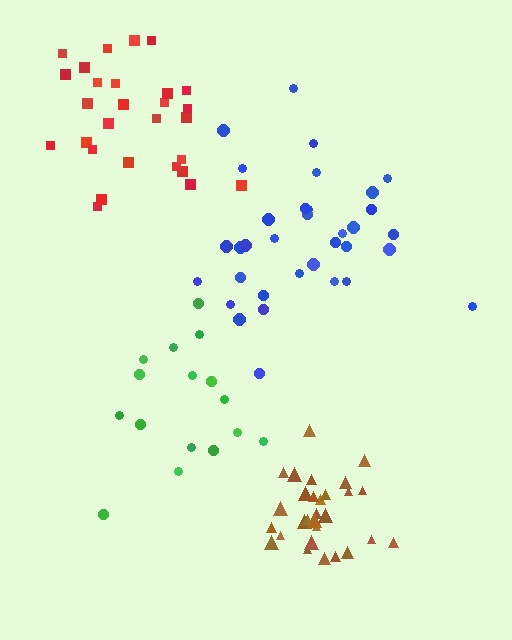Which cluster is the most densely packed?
Brown.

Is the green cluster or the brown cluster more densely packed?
Brown.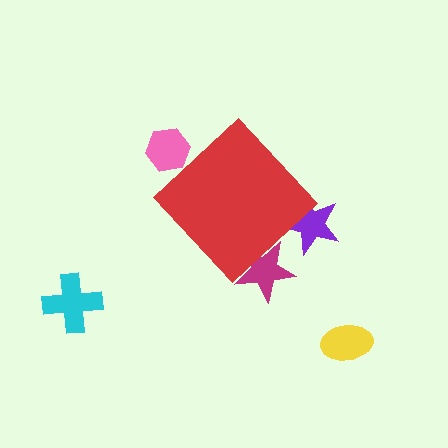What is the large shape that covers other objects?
A red diamond.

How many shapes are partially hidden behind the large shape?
3 shapes are partially hidden.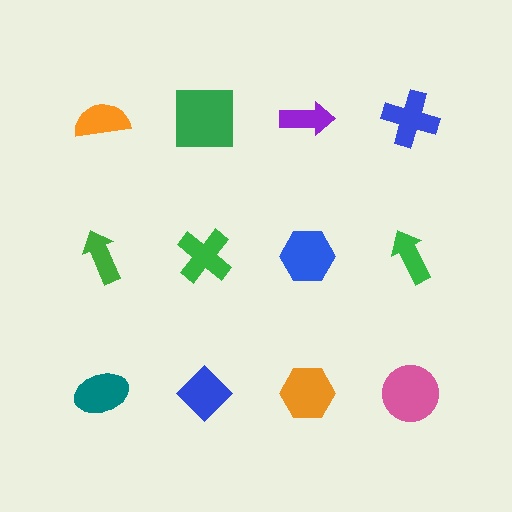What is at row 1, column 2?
A green square.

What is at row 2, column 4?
A green arrow.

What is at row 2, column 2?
A green cross.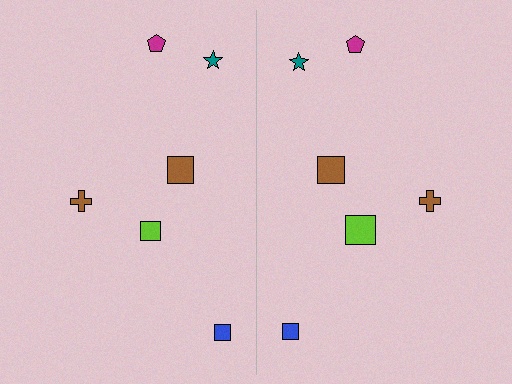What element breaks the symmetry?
The lime square on the right side has a different size than its mirror counterpart.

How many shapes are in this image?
There are 12 shapes in this image.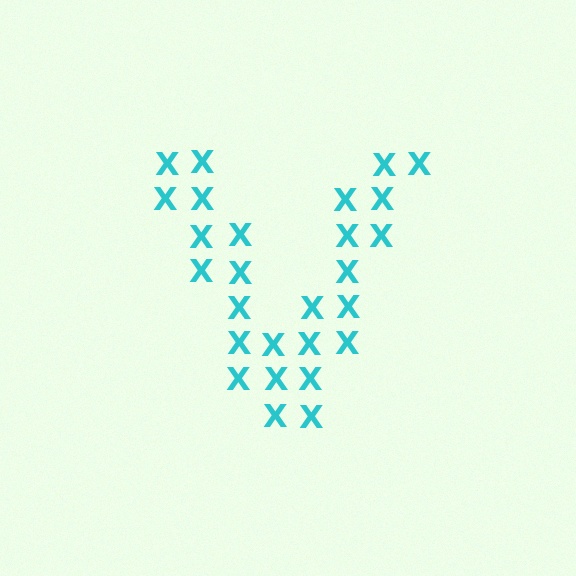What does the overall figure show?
The overall figure shows the letter V.